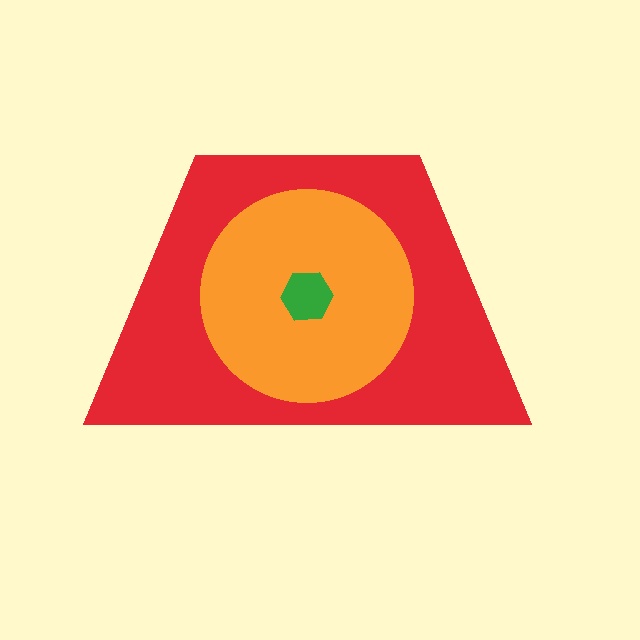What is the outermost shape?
The red trapezoid.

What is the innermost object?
The green hexagon.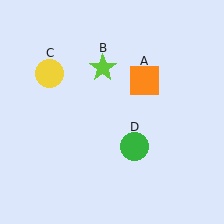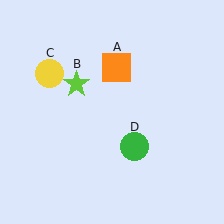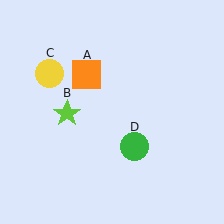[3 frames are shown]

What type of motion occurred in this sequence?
The orange square (object A), lime star (object B) rotated counterclockwise around the center of the scene.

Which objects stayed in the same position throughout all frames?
Yellow circle (object C) and green circle (object D) remained stationary.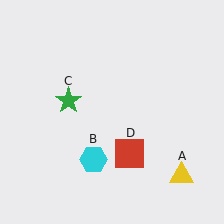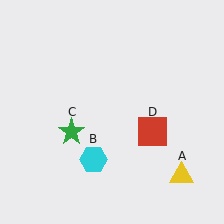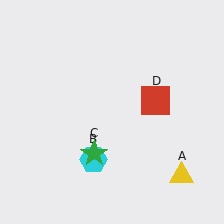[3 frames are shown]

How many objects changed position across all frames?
2 objects changed position: green star (object C), red square (object D).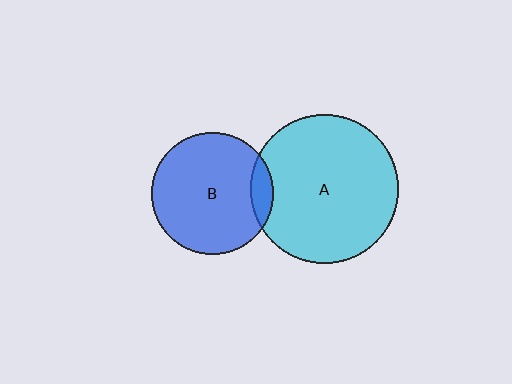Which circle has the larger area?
Circle A (cyan).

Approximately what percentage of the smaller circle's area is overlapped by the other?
Approximately 10%.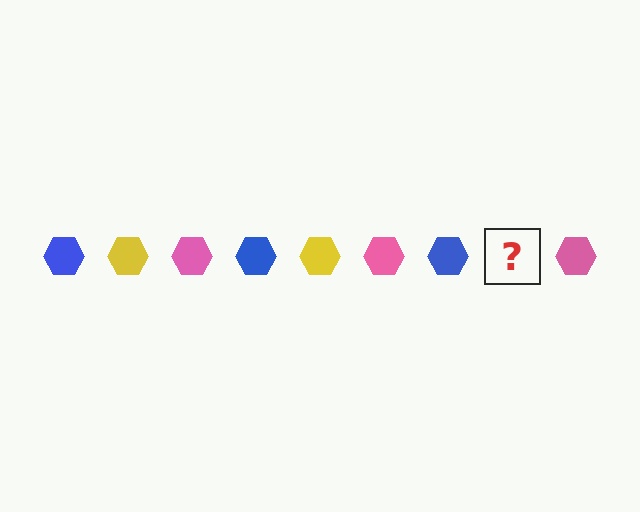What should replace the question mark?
The question mark should be replaced with a yellow hexagon.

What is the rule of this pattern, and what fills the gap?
The rule is that the pattern cycles through blue, yellow, pink hexagons. The gap should be filled with a yellow hexagon.